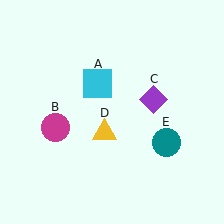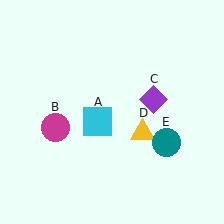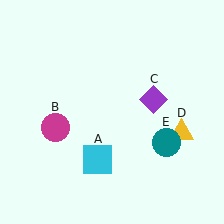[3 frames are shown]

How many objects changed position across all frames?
2 objects changed position: cyan square (object A), yellow triangle (object D).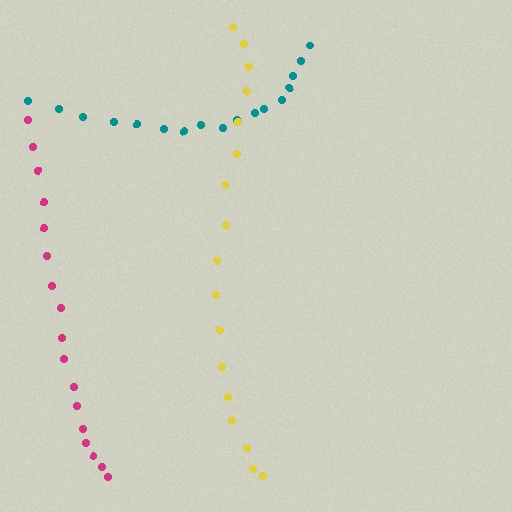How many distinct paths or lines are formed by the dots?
There are 3 distinct paths.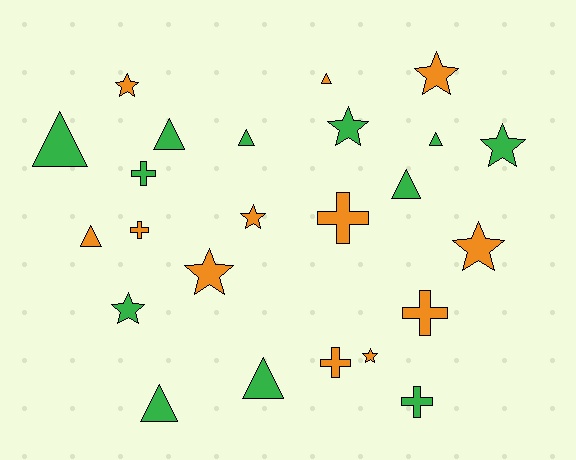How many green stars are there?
There are 3 green stars.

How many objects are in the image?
There are 24 objects.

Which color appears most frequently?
Green, with 12 objects.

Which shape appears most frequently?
Triangle, with 9 objects.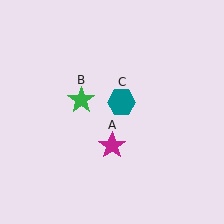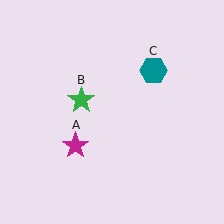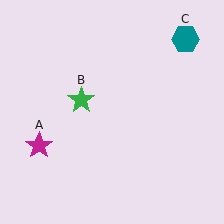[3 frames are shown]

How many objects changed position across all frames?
2 objects changed position: magenta star (object A), teal hexagon (object C).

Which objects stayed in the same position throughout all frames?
Green star (object B) remained stationary.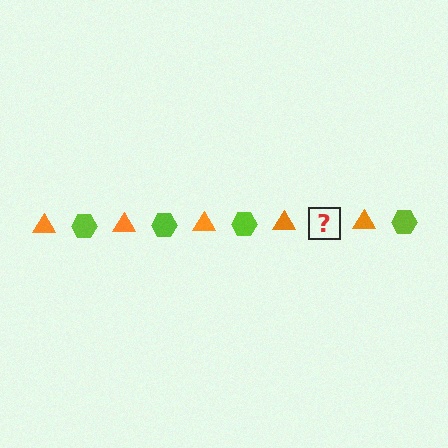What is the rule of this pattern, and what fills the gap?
The rule is that the pattern alternates between orange triangle and lime hexagon. The gap should be filled with a lime hexagon.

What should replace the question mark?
The question mark should be replaced with a lime hexagon.